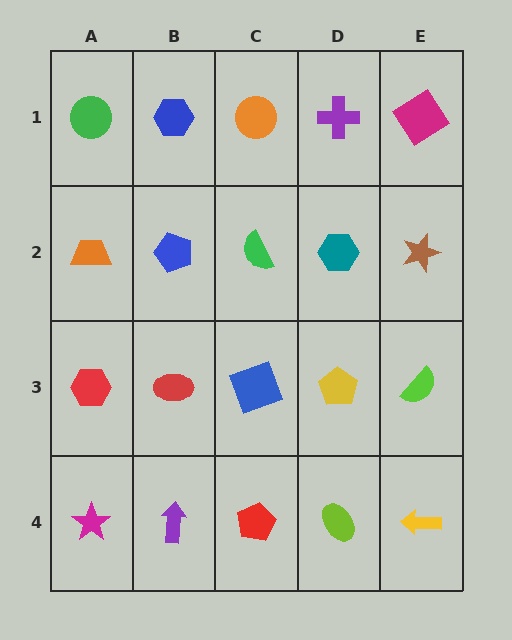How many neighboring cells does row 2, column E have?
3.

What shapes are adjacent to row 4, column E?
A lime semicircle (row 3, column E), a lime ellipse (row 4, column D).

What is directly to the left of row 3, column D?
A blue square.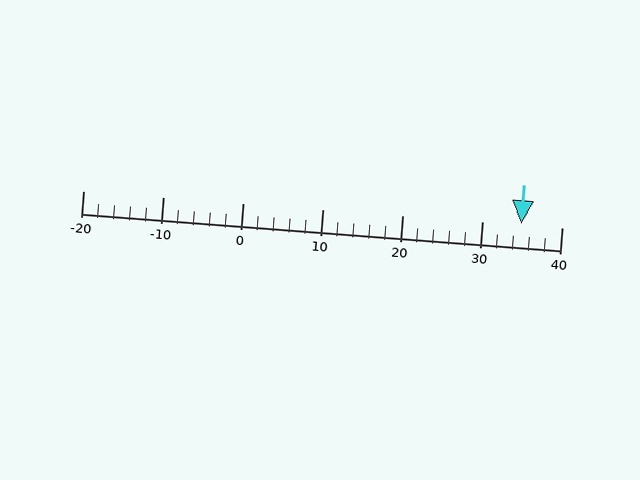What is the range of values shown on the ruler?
The ruler shows values from -20 to 40.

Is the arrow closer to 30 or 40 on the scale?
The arrow is closer to 30.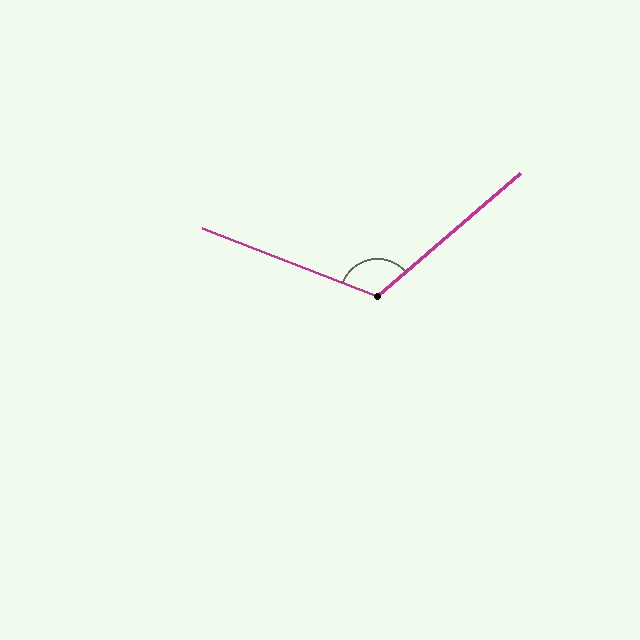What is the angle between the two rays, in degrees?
Approximately 118 degrees.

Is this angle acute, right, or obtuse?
It is obtuse.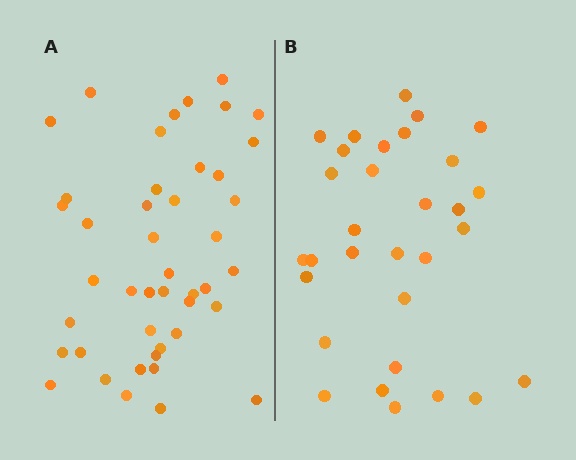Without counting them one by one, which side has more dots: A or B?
Region A (the left region) has more dots.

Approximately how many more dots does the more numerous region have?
Region A has approximately 15 more dots than region B.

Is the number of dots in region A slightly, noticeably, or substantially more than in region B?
Region A has noticeably more, but not dramatically so. The ratio is roughly 1.4 to 1.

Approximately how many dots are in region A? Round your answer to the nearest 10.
About 40 dots. (The exact count is 44, which rounds to 40.)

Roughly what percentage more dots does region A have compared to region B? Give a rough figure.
About 40% more.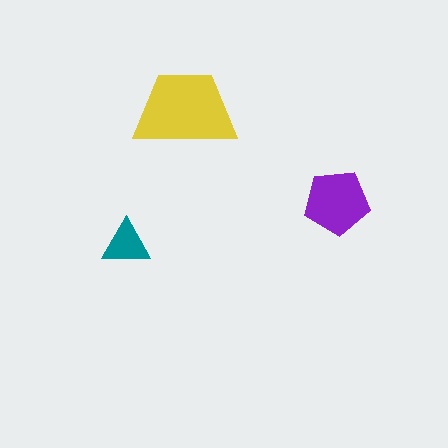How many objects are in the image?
There are 3 objects in the image.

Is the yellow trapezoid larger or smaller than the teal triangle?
Larger.